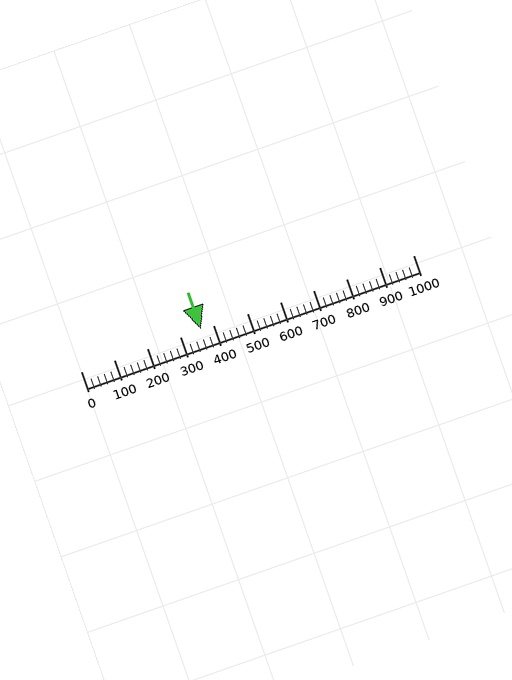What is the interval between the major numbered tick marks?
The major tick marks are spaced 100 units apart.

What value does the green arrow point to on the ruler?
The green arrow points to approximately 361.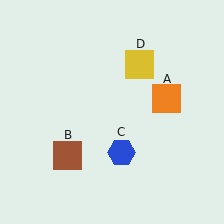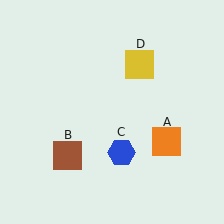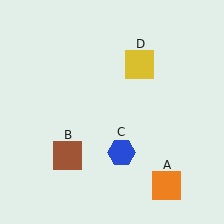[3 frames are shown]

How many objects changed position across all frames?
1 object changed position: orange square (object A).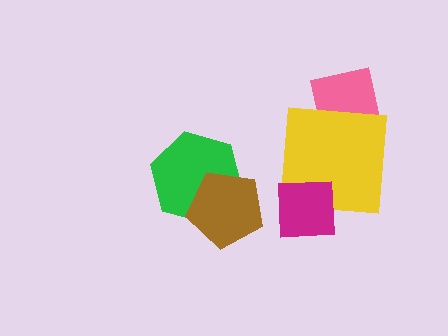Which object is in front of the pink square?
The yellow square is in front of the pink square.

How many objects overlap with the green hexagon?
1 object overlaps with the green hexagon.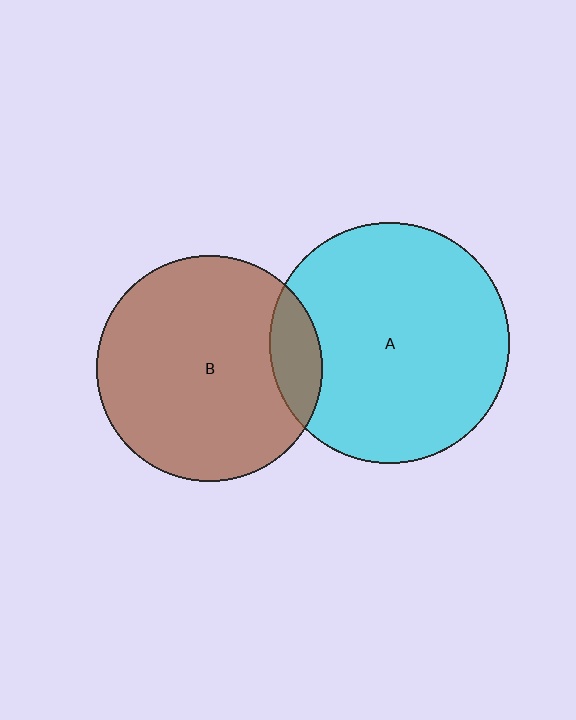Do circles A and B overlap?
Yes.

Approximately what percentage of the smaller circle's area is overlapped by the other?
Approximately 15%.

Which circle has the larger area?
Circle A (cyan).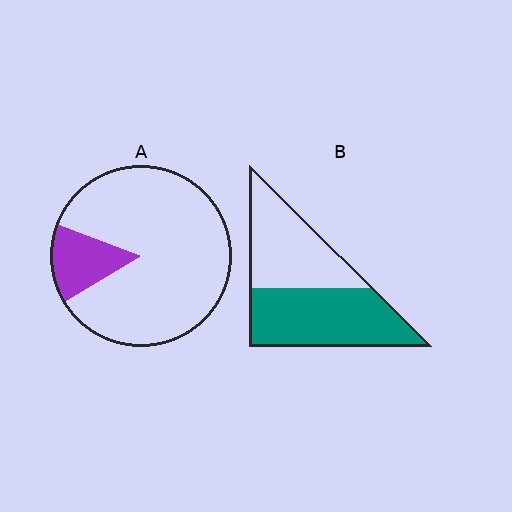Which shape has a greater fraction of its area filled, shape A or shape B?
Shape B.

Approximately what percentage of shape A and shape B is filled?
A is approximately 15% and B is approximately 55%.